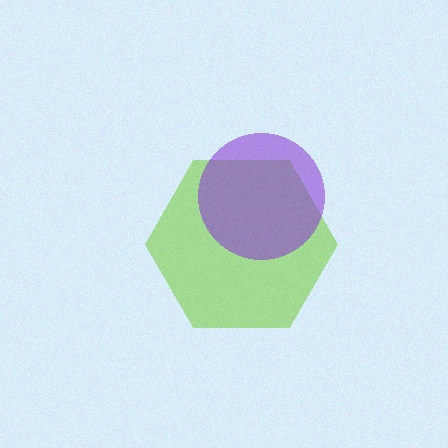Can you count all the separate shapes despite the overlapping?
Yes, there are 2 separate shapes.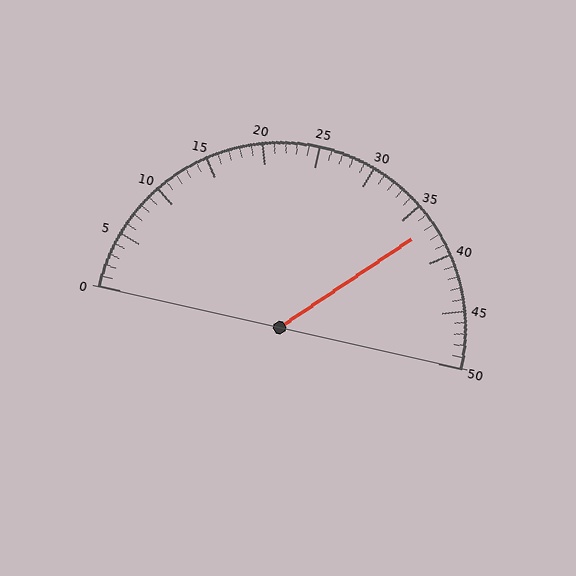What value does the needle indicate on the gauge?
The needle indicates approximately 37.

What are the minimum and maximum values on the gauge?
The gauge ranges from 0 to 50.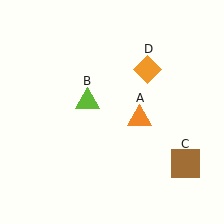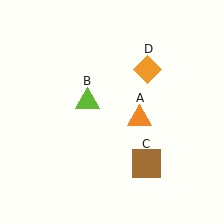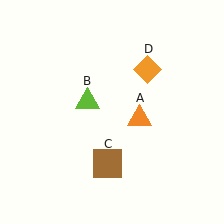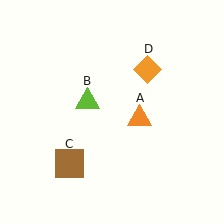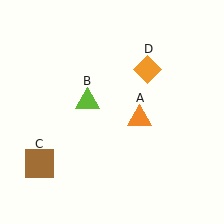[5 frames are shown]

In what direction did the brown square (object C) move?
The brown square (object C) moved left.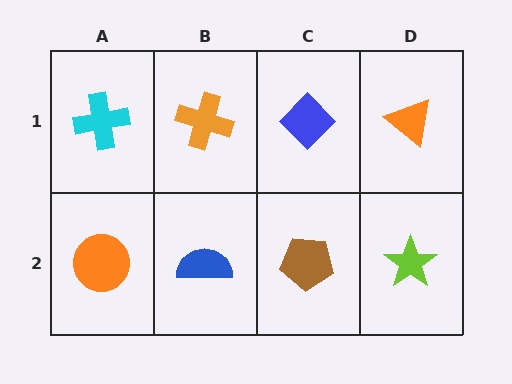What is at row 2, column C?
A brown pentagon.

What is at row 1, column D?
An orange triangle.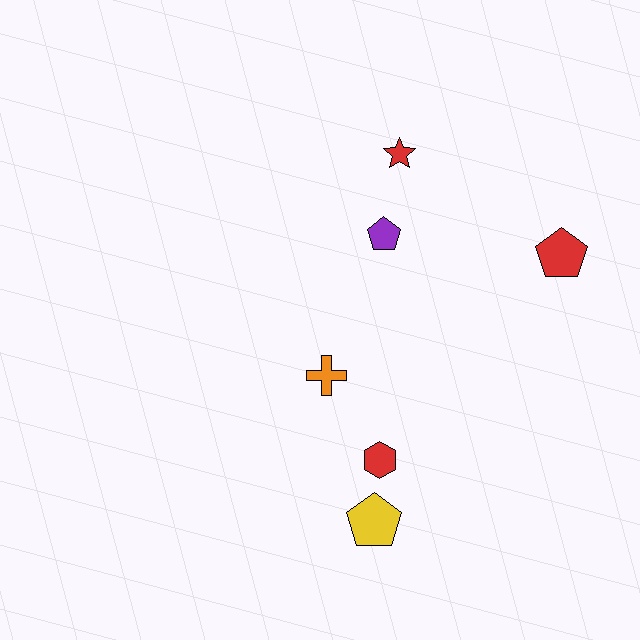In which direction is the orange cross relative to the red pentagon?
The orange cross is to the left of the red pentagon.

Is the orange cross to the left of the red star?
Yes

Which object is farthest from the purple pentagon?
The yellow pentagon is farthest from the purple pentagon.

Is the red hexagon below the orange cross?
Yes